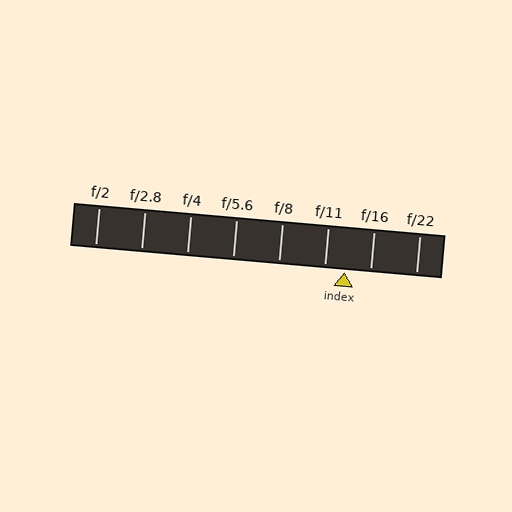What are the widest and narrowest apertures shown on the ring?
The widest aperture shown is f/2 and the narrowest is f/22.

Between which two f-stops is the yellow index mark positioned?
The index mark is between f/11 and f/16.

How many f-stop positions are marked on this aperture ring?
There are 8 f-stop positions marked.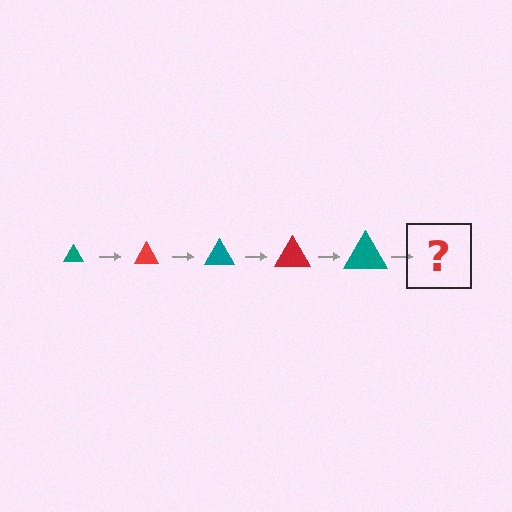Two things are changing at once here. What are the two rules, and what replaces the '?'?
The two rules are that the triangle grows larger each step and the color cycles through teal and red. The '?' should be a red triangle, larger than the previous one.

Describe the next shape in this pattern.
It should be a red triangle, larger than the previous one.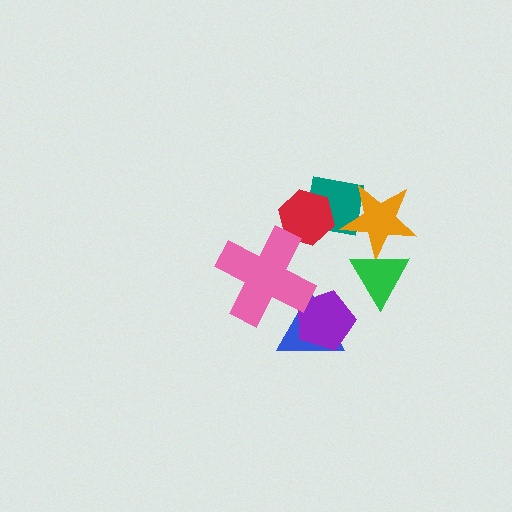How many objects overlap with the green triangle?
1 object overlaps with the green triangle.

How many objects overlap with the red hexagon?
1 object overlaps with the red hexagon.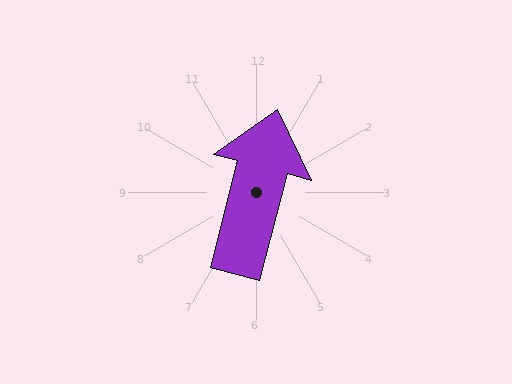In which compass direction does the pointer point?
North.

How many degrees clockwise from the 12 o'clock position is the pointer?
Approximately 14 degrees.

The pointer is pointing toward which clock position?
Roughly 12 o'clock.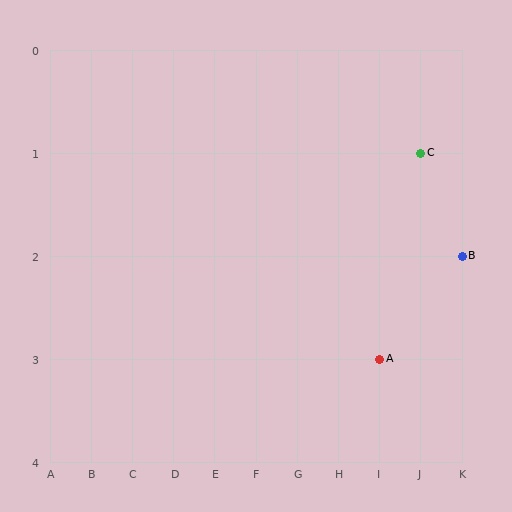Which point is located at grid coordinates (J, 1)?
Point C is at (J, 1).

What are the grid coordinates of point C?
Point C is at grid coordinates (J, 1).